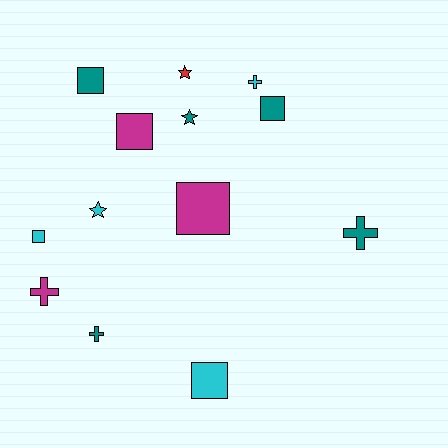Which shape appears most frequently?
Square, with 6 objects.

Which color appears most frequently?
Teal, with 5 objects.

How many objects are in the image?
There are 13 objects.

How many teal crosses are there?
There are 2 teal crosses.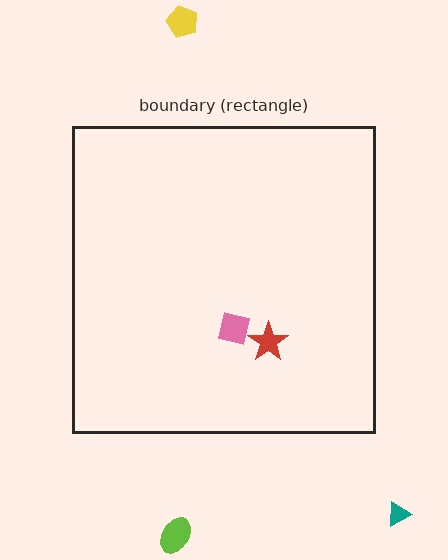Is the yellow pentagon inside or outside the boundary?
Outside.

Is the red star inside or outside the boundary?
Inside.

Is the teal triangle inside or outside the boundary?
Outside.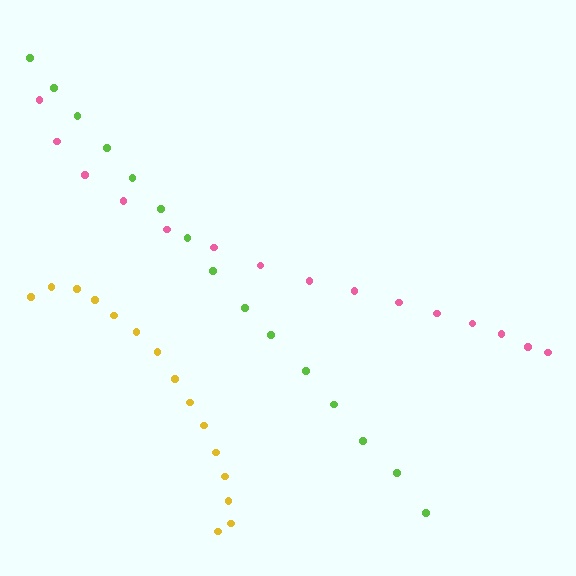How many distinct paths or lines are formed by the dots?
There are 3 distinct paths.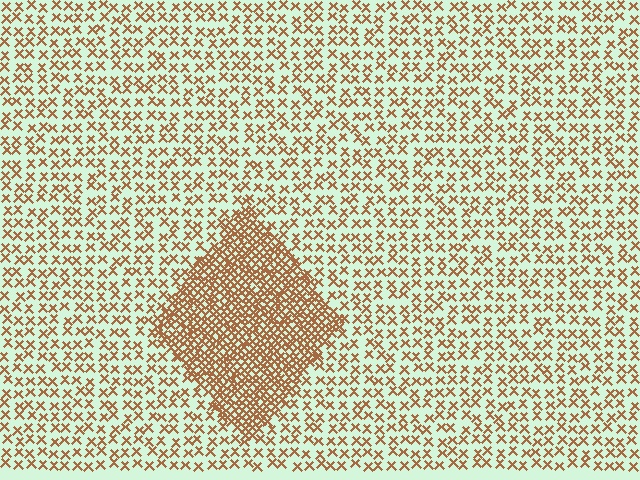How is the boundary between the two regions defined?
The boundary is defined by a change in element density (approximately 2.7x ratio). All elements are the same color, size, and shape.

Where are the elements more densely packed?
The elements are more densely packed inside the diamond boundary.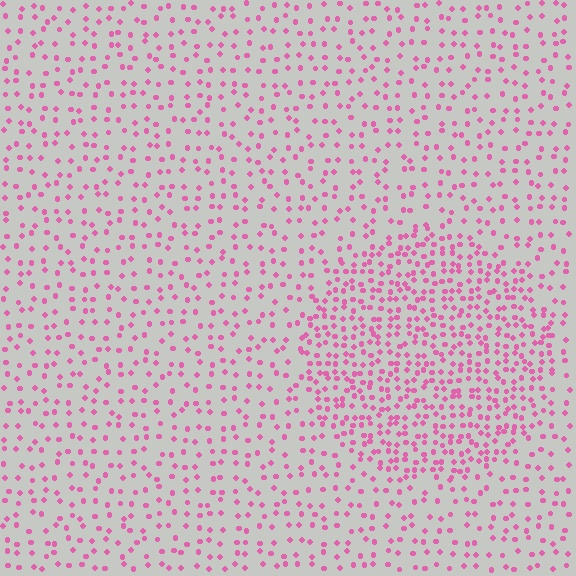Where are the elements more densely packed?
The elements are more densely packed inside the circle boundary.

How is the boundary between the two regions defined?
The boundary is defined by a change in element density (approximately 2.0x ratio). All elements are the same color, size, and shape.